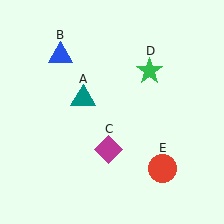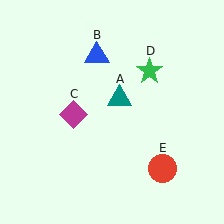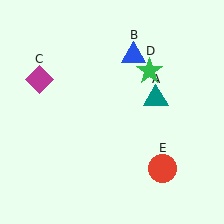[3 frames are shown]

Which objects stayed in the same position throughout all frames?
Green star (object D) and red circle (object E) remained stationary.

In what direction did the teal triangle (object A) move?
The teal triangle (object A) moved right.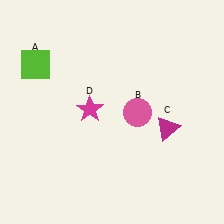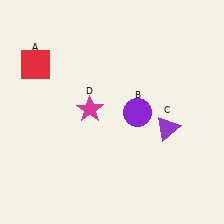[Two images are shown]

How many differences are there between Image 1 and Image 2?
There are 3 differences between the two images.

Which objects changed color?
A changed from lime to red. B changed from pink to purple. C changed from magenta to purple.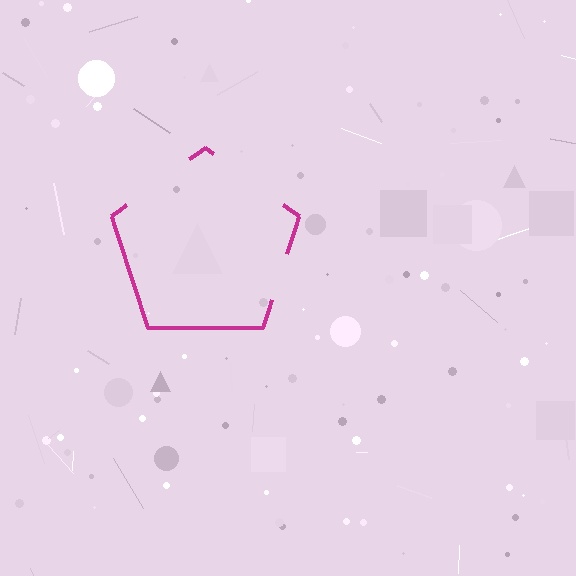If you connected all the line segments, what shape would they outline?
They would outline a pentagon.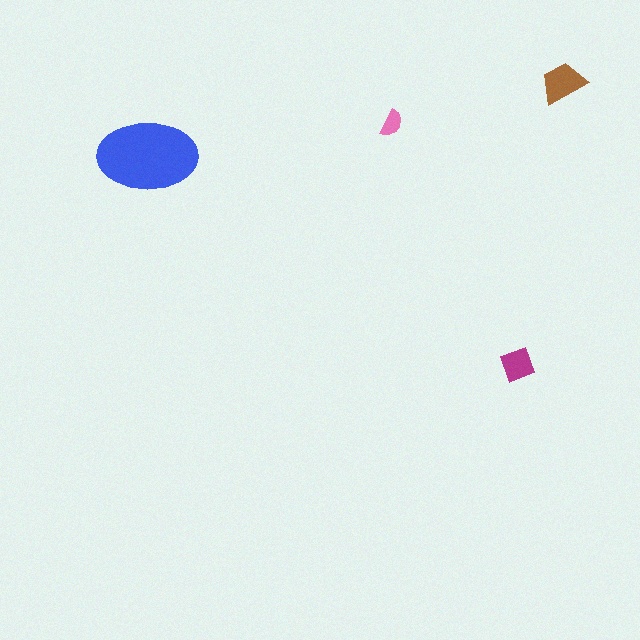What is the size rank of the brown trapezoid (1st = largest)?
2nd.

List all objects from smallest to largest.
The pink semicircle, the magenta diamond, the brown trapezoid, the blue ellipse.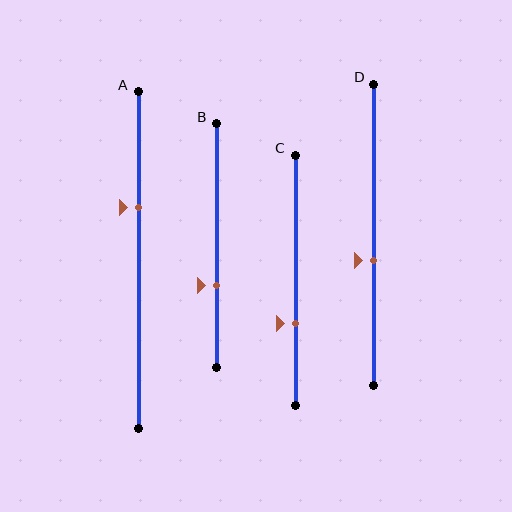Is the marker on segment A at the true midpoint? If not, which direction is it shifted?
No, the marker on segment A is shifted upward by about 16% of the segment length.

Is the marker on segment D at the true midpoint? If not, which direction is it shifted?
No, the marker on segment D is shifted downward by about 8% of the segment length.